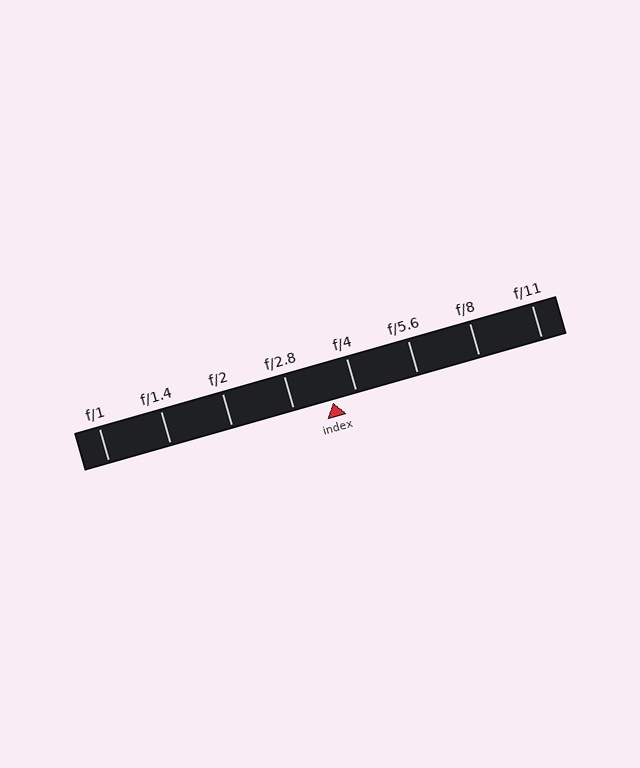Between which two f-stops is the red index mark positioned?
The index mark is between f/2.8 and f/4.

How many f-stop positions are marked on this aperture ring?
There are 8 f-stop positions marked.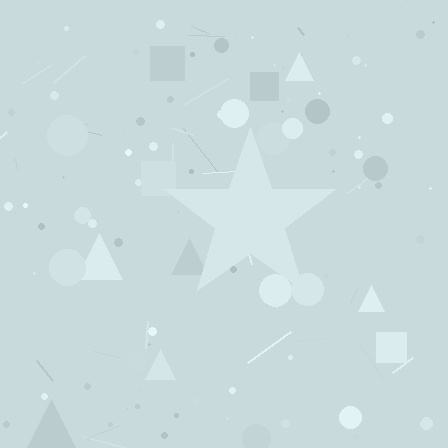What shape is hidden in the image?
A star is hidden in the image.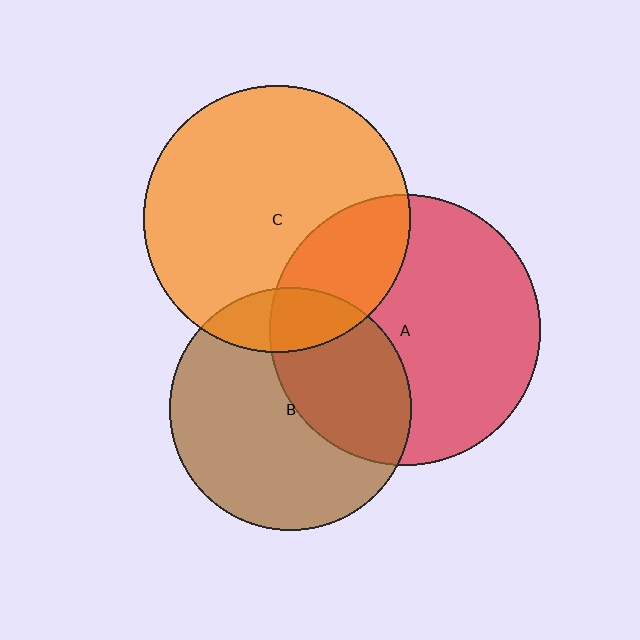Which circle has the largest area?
Circle A (red).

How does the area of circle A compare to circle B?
Approximately 1.2 times.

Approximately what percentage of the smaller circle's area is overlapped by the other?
Approximately 25%.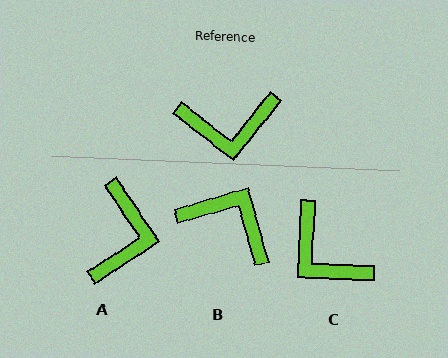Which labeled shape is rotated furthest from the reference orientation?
B, about 144 degrees away.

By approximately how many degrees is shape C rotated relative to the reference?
Approximately 54 degrees clockwise.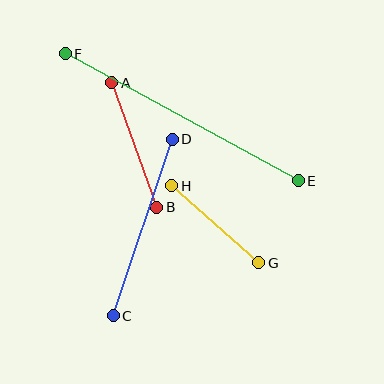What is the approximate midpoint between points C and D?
The midpoint is at approximately (143, 227) pixels.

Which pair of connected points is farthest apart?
Points E and F are farthest apart.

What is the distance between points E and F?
The distance is approximately 266 pixels.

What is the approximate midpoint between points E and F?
The midpoint is at approximately (182, 117) pixels.